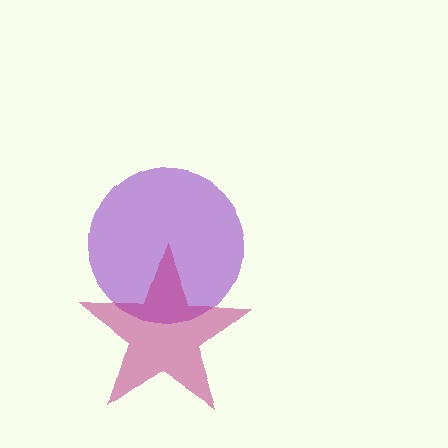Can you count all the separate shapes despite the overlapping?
Yes, there are 2 separate shapes.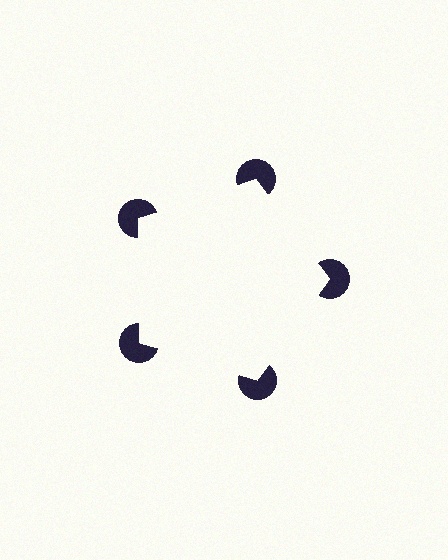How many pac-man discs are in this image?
There are 5 — one at each vertex of the illusory pentagon.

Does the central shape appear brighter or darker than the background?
It typically appears slightly brighter than the background, even though no actual brightness change is drawn.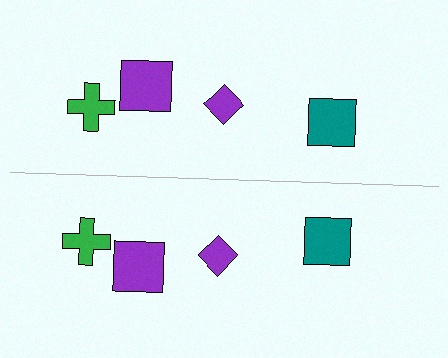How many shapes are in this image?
There are 8 shapes in this image.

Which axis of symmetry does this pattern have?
The pattern has a horizontal axis of symmetry running through the center of the image.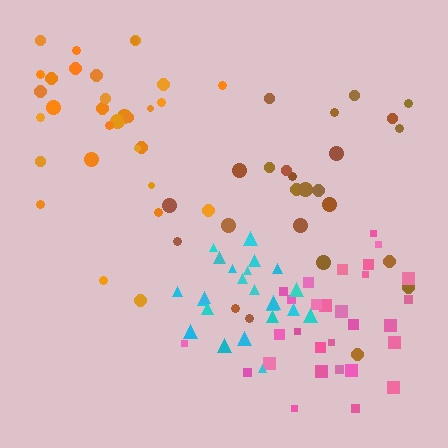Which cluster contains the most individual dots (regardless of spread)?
Orange (31).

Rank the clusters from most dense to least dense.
cyan, pink, orange, brown.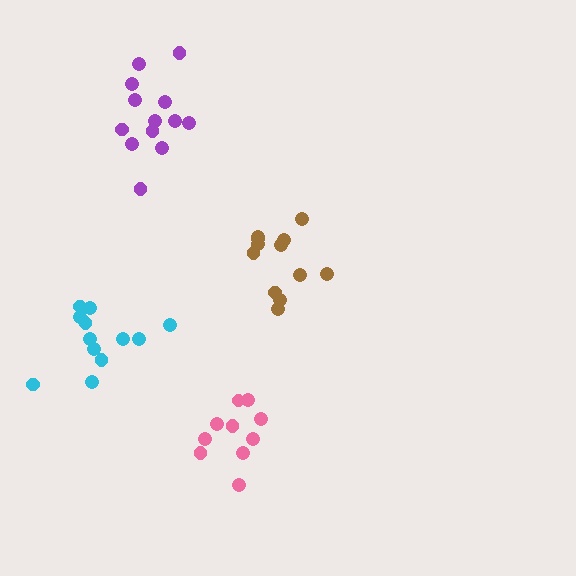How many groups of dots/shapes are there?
There are 4 groups.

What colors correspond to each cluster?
The clusters are colored: cyan, pink, purple, brown.